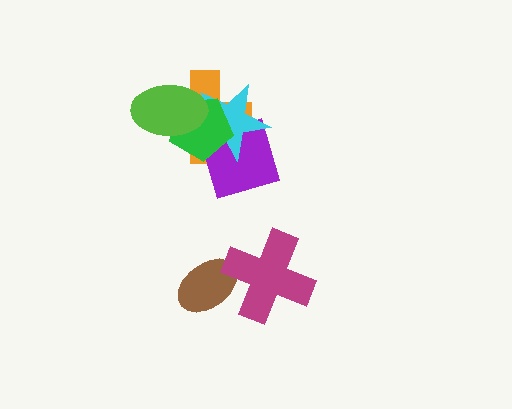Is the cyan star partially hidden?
Yes, it is partially covered by another shape.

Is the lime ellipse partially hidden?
No, no other shape covers it.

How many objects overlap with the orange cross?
4 objects overlap with the orange cross.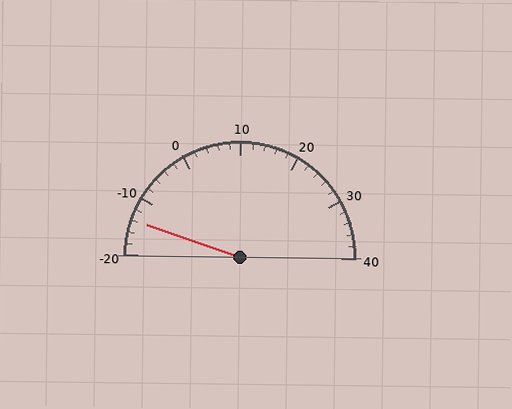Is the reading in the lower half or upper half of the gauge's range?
The reading is in the lower half of the range (-20 to 40).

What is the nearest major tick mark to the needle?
The nearest major tick mark is -10.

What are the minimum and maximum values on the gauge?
The gauge ranges from -20 to 40.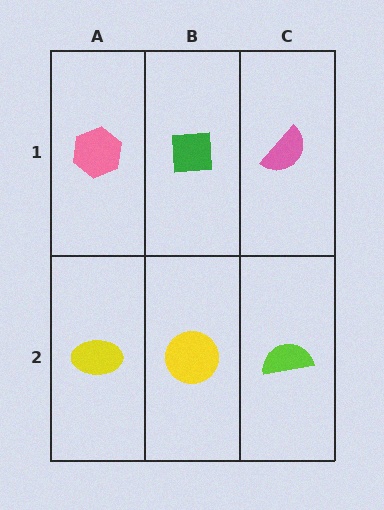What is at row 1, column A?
A pink hexagon.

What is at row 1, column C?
A pink semicircle.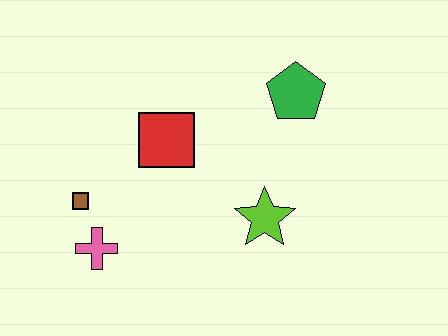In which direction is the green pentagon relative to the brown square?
The green pentagon is to the right of the brown square.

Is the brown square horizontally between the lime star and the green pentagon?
No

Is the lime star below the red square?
Yes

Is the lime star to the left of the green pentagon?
Yes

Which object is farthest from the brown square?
The green pentagon is farthest from the brown square.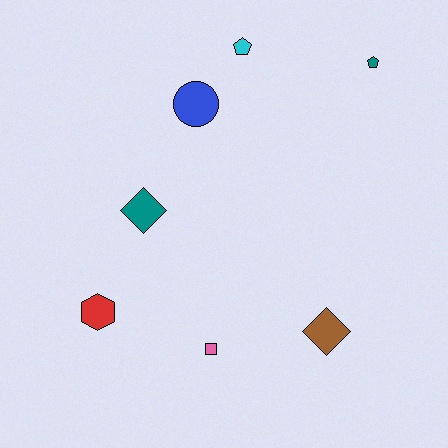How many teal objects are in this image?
There are 2 teal objects.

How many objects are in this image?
There are 7 objects.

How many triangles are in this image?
There are no triangles.